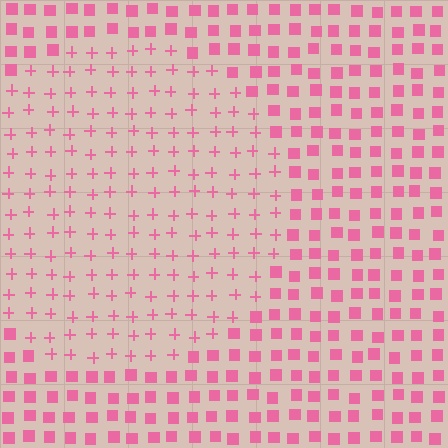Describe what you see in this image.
The image is filled with small pink elements arranged in a uniform grid. A circle-shaped region contains plus signs, while the surrounding area contains squares. The boundary is defined purely by the change in element shape.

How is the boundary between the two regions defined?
The boundary is defined by a change in element shape: plus signs inside vs. squares outside. All elements share the same color and spacing.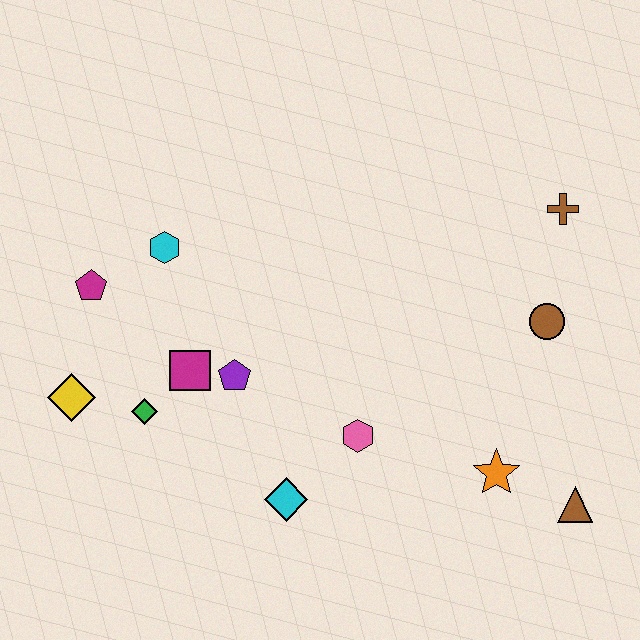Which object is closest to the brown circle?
The brown cross is closest to the brown circle.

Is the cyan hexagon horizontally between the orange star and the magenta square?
No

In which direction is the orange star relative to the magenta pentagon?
The orange star is to the right of the magenta pentagon.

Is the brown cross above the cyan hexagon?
Yes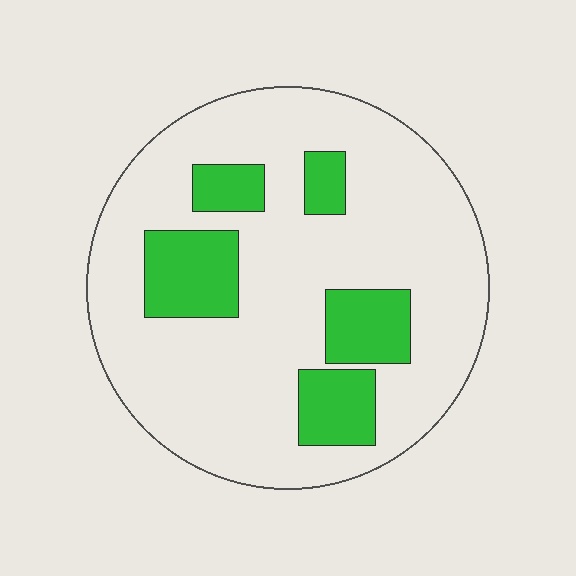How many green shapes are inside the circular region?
5.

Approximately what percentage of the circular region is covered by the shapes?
Approximately 20%.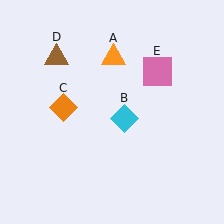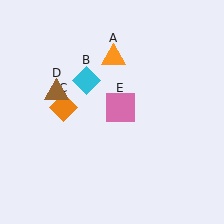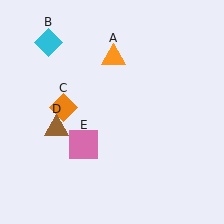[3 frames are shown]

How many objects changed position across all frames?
3 objects changed position: cyan diamond (object B), brown triangle (object D), pink square (object E).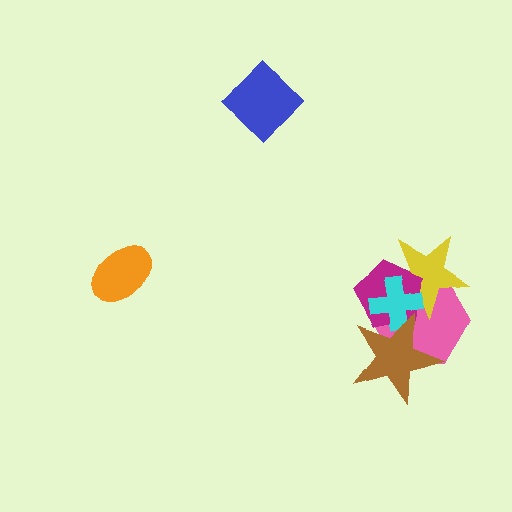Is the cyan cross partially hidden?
Yes, it is partially covered by another shape.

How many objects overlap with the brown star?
3 objects overlap with the brown star.